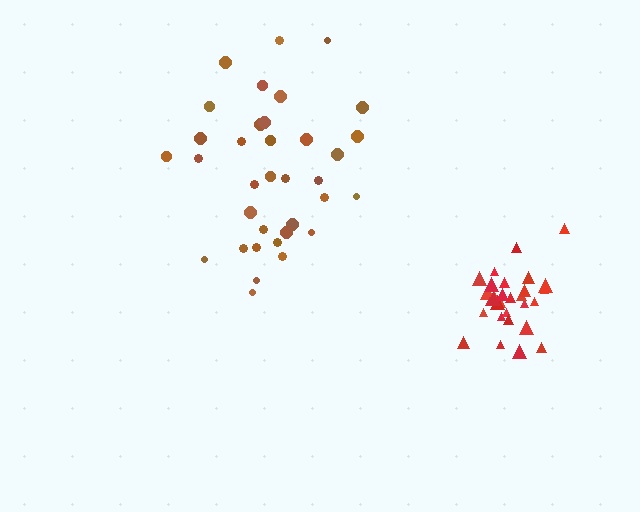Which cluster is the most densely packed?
Red.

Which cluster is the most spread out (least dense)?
Brown.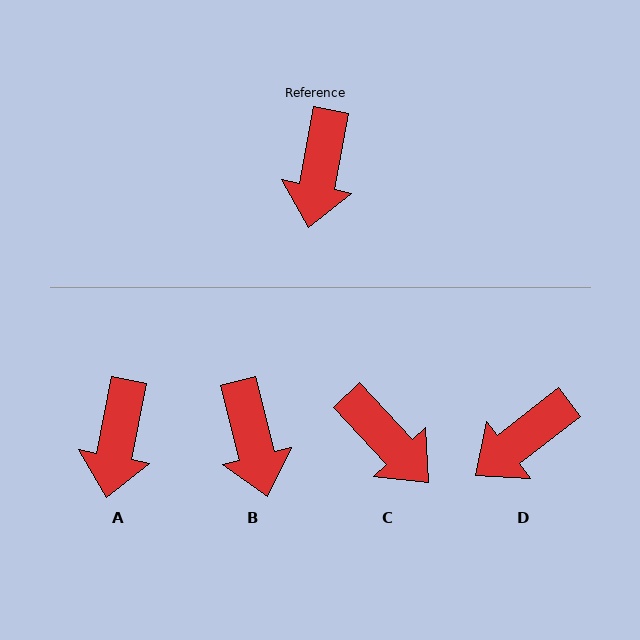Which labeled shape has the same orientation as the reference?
A.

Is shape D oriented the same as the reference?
No, it is off by about 41 degrees.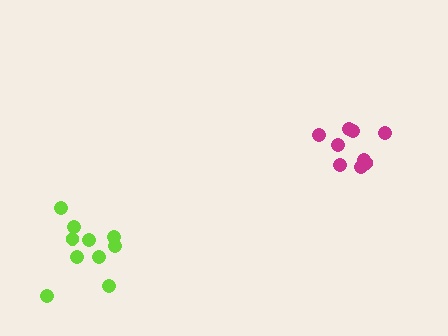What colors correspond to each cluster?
The clusters are colored: magenta, lime.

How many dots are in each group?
Group 1: 9 dots, Group 2: 10 dots (19 total).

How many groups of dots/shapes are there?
There are 2 groups.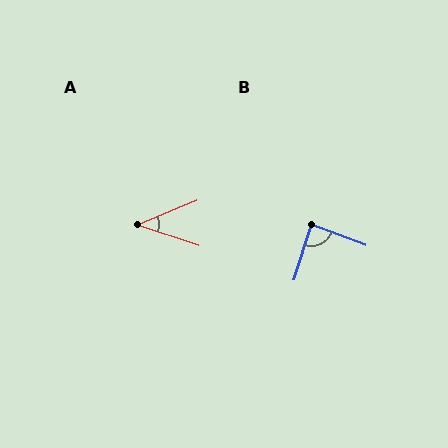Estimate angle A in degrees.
Approximately 41 degrees.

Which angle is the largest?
B, at approximately 86 degrees.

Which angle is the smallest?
A, at approximately 41 degrees.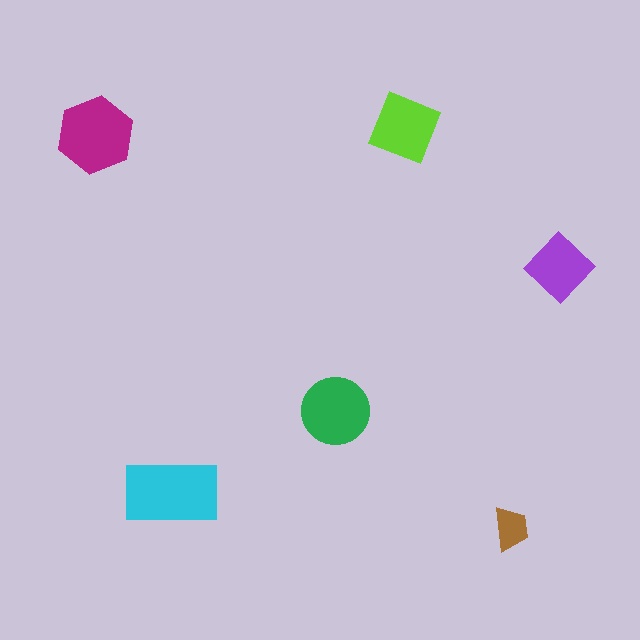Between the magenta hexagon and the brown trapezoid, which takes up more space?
The magenta hexagon.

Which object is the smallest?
The brown trapezoid.